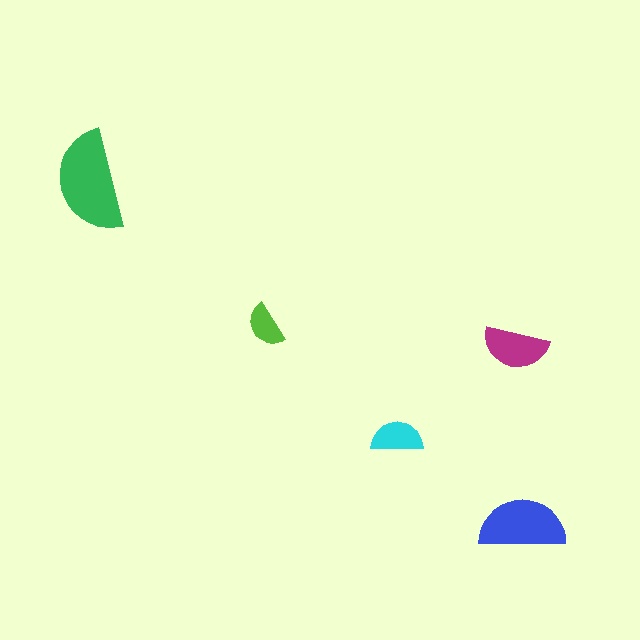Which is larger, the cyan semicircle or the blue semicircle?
The blue one.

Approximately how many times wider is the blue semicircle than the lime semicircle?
About 2 times wider.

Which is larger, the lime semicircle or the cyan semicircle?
The cyan one.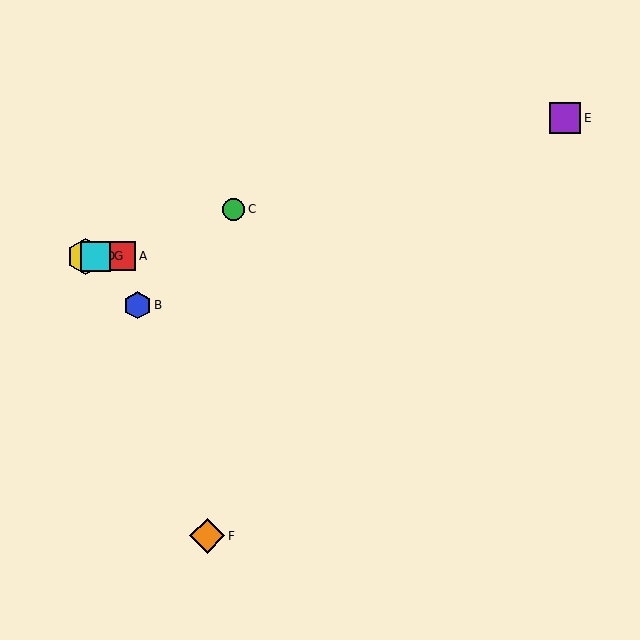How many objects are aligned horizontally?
3 objects (A, D, G) are aligned horizontally.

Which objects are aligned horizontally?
Objects A, D, G are aligned horizontally.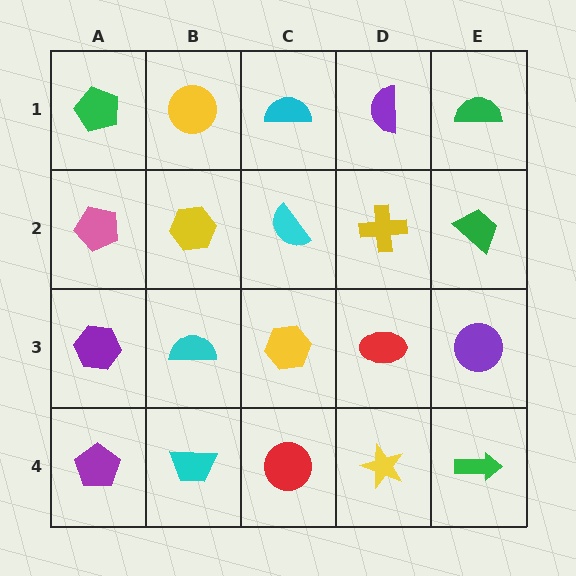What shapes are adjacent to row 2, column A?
A green pentagon (row 1, column A), a purple hexagon (row 3, column A), a yellow hexagon (row 2, column B).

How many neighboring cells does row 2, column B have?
4.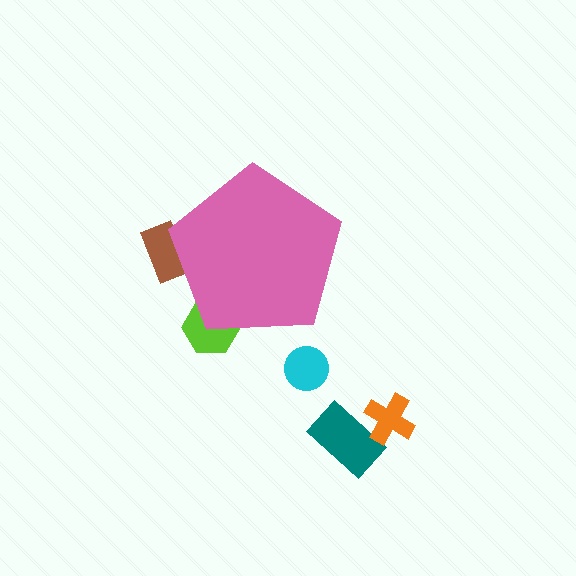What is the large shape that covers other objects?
A pink pentagon.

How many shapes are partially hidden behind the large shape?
2 shapes are partially hidden.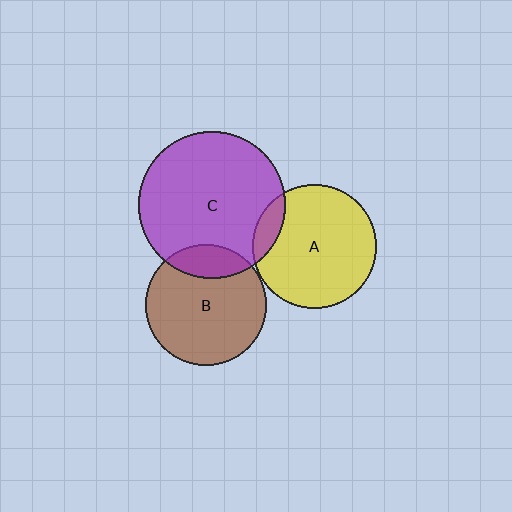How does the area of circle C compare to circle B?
Approximately 1.5 times.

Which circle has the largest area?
Circle C (purple).